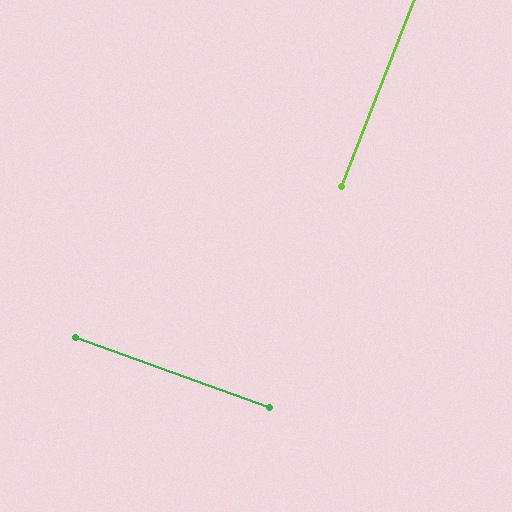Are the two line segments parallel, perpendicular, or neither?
Perpendicular — they meet at approximately 88°.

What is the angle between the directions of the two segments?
Approximately 88 degrees.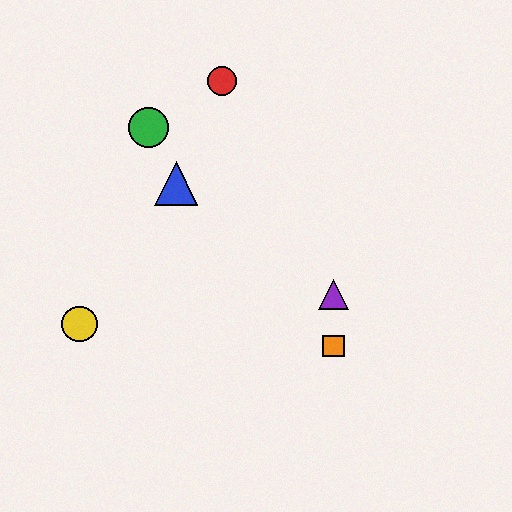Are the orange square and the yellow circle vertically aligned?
No, the orange square is at x≈333 and the yellow circle is at x≈79.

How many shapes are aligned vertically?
2 shapes (the purple triangle, the orange square) are aligned vertically.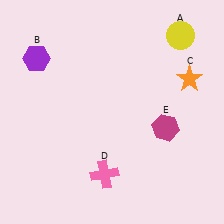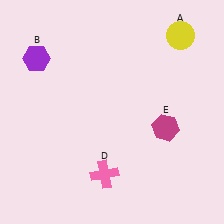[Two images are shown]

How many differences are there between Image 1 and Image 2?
There is 1 difference between the two images.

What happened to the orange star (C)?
The orange star (C) was removed in Image 2. It was in the top-right area of Image 1.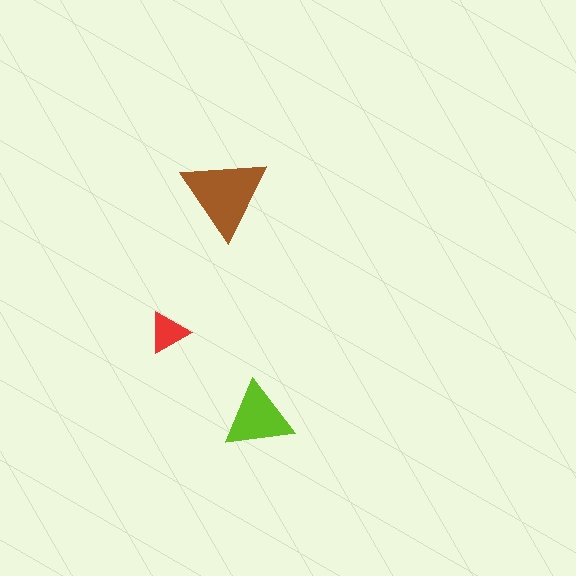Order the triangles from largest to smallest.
the brown one, the lime one, the red one.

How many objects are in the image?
There are 3 objects in the image.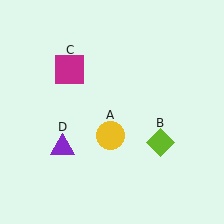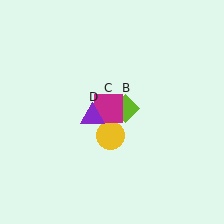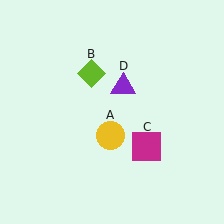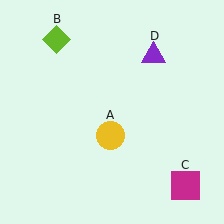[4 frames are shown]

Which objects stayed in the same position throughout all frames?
Yellow circle (object A) remained stationary.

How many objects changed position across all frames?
3 objects changed position: lime diamond (object B), magenta square (object C), purple triangle (object D).